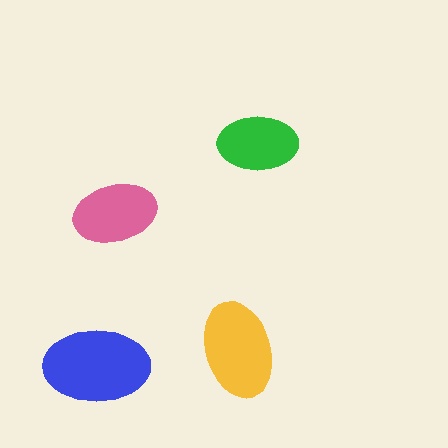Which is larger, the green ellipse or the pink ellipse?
The pink one.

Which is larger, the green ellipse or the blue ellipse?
The blue one.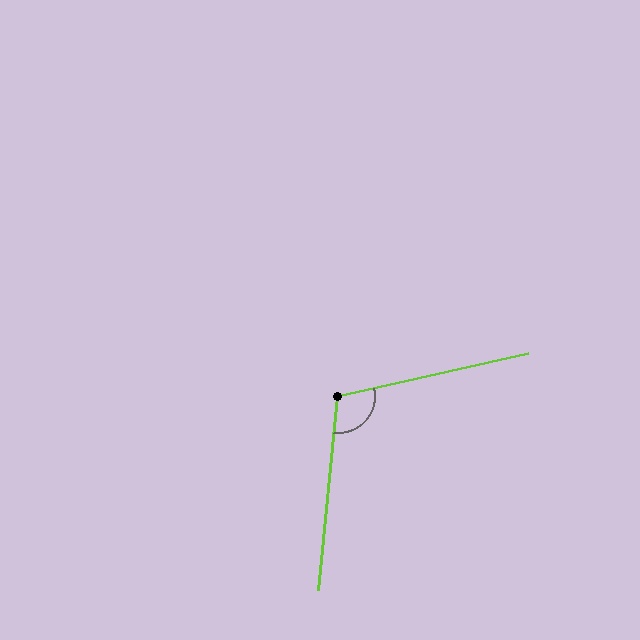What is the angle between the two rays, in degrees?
Approximately 109 degrees.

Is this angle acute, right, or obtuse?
It is obtuse.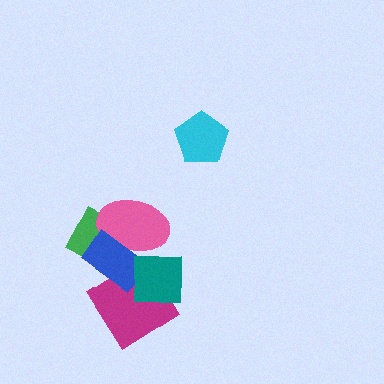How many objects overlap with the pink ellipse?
3 objects overlap with the pink ellipse.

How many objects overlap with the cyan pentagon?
0 objects overlap with the cyan pentagon.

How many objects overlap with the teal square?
3 objects overlap with the teal square.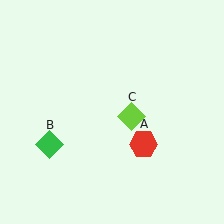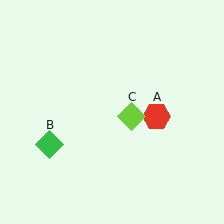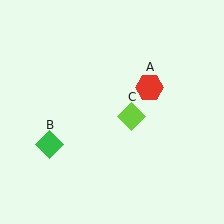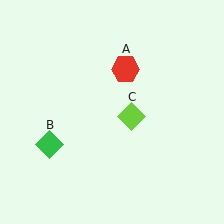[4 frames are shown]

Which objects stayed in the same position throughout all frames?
Green diamond (object B) and lime diamond (object C) remained stationary.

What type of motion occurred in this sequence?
The red hexagon (object A) rotated counterclockwise around the center of the scene.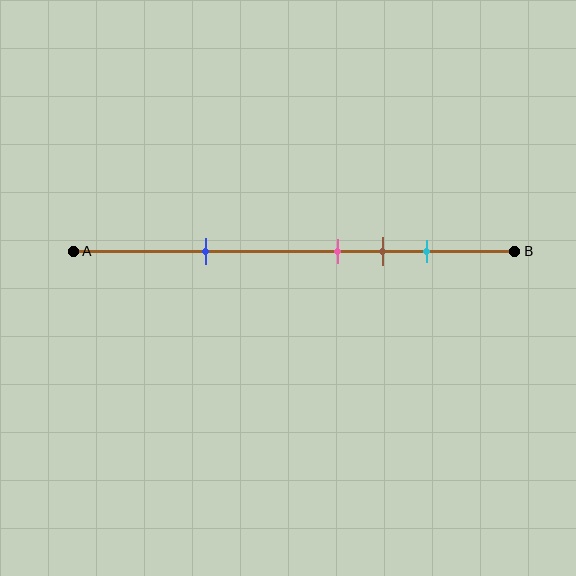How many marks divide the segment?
There are 4 marks dividing the segment.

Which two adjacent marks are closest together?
The pink and brown marks are the closest adjacent pair.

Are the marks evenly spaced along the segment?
No, the marks are not evenly spaced.